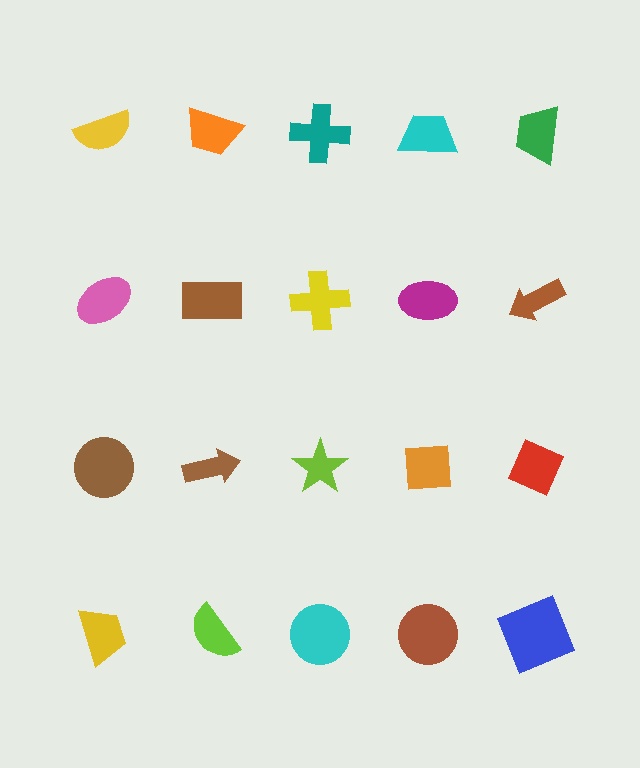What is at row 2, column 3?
A yellow cross.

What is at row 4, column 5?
A blue square.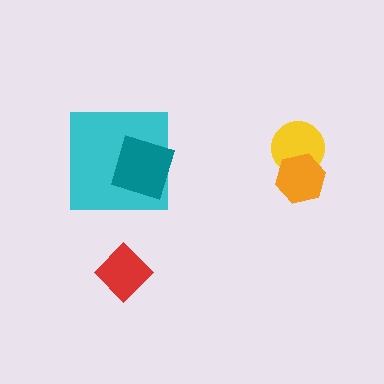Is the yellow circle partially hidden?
Yes, it is partially covered by another shape.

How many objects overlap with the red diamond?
0 objects overlap with the red diamond.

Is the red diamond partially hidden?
No, no other shape covers it.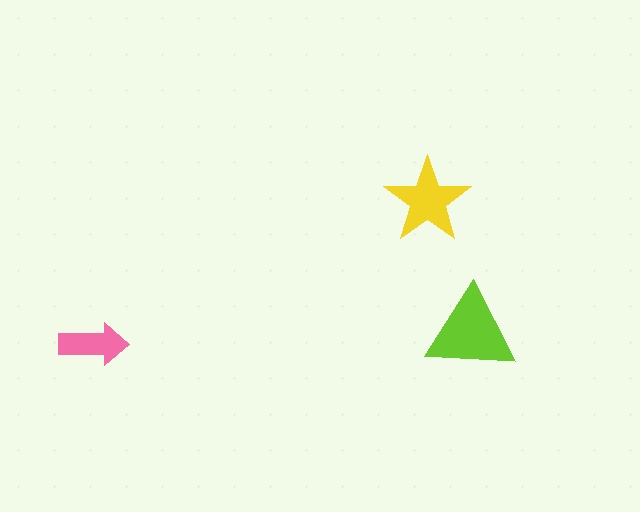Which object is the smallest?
The pink arrow.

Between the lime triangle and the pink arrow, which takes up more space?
The lime triangle.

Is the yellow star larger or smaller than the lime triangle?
Smaller.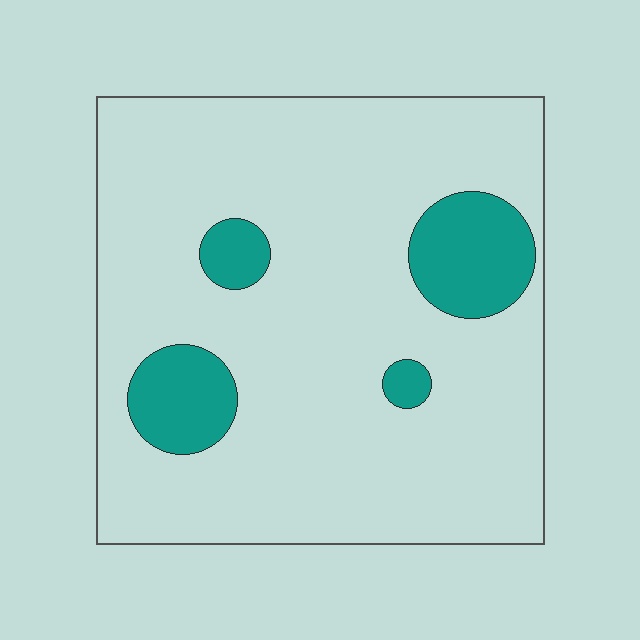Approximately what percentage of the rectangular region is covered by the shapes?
Approximately 15%.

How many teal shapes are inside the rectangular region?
4.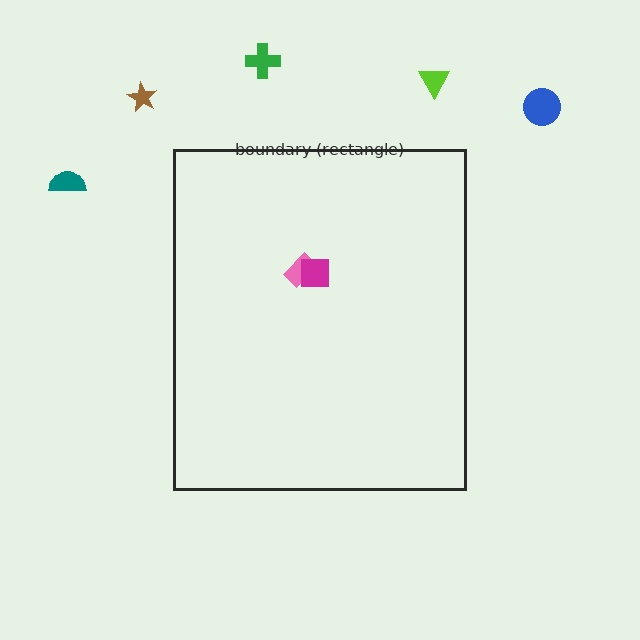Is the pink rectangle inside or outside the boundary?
Inside.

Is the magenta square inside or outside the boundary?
Inside.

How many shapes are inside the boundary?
2 inside, 5 outside.